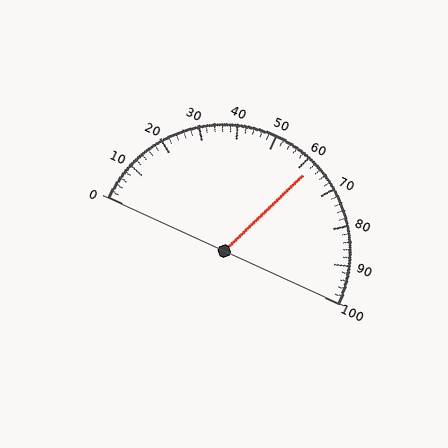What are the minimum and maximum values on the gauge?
The gauge ranges from 0 to 100.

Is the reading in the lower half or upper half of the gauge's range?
The reading is in the upper half of the range (0 to 100).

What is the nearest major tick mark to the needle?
The nearest major tick mark is 60.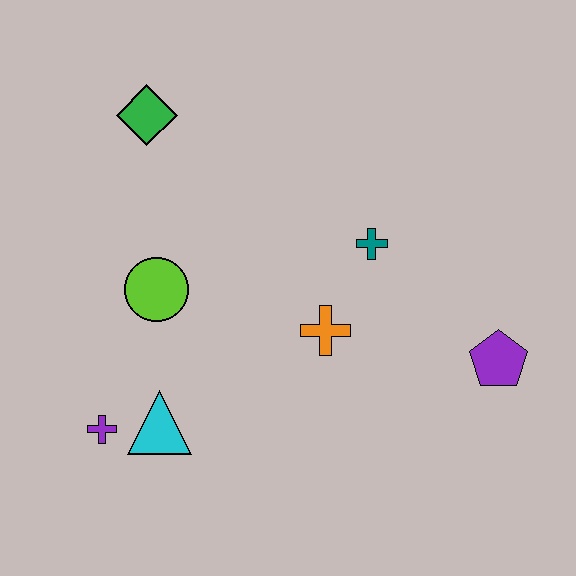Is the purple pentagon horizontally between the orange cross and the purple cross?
No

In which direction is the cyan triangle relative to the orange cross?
The cyan triangle is to the left of the orange cross.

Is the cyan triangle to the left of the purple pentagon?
Yes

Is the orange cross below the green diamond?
Yes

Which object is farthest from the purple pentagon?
The green diamond is farthest from the purple pentagon.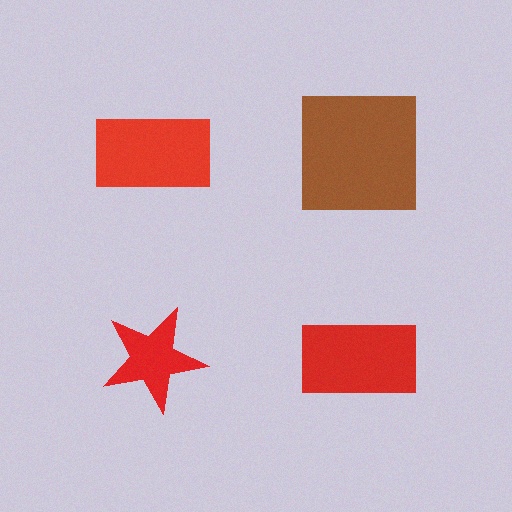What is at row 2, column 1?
A red star.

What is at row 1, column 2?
A brown square.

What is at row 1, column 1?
A red rectangle.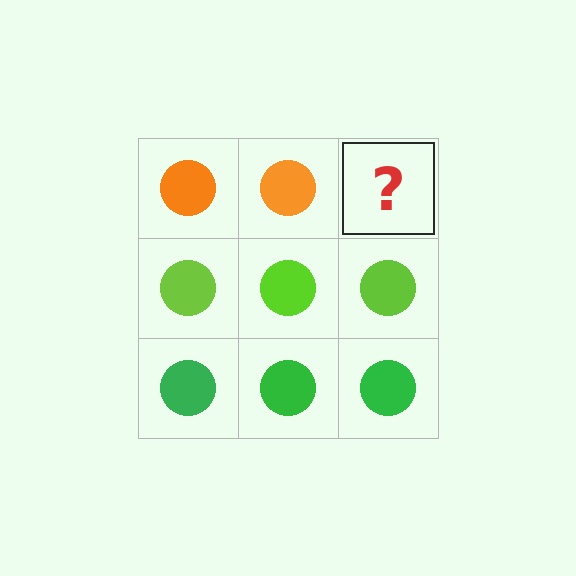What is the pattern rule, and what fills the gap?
The rule is that each row has a consistent color. The gap should be filled with an orange circle.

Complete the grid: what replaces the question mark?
The question mark should be replaced with an orange circle.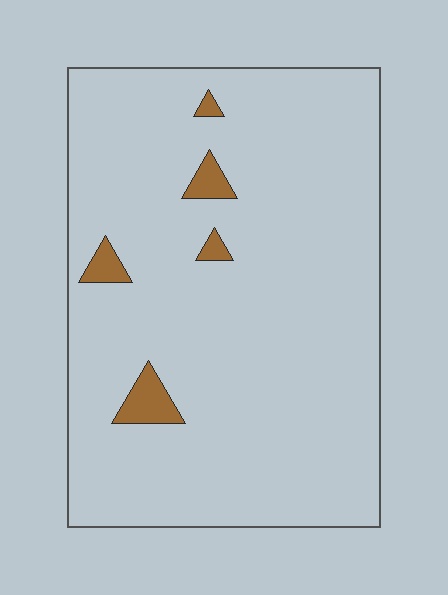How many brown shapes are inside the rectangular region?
5.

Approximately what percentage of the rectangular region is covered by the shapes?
Approximately 5%.